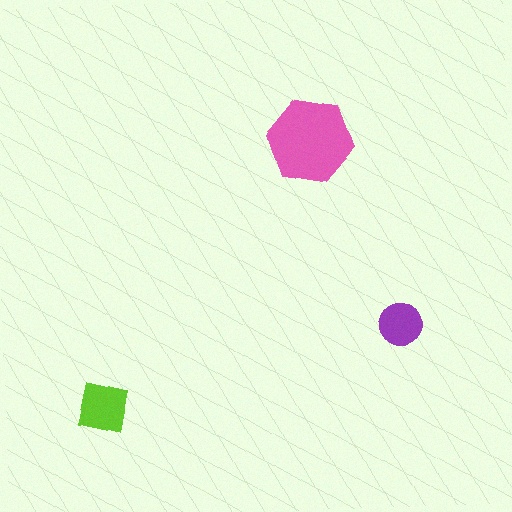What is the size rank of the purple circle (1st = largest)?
3rd.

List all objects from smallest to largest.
The purple circle, the lime square, the pink hexagon.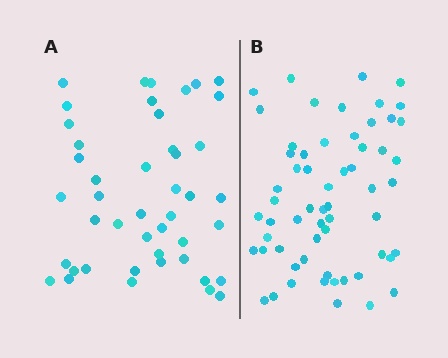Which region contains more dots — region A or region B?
Region B (the right region) has more dots.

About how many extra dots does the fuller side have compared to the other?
Region B has approximately 15 more dots than region A.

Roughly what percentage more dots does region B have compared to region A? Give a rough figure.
About 35% more.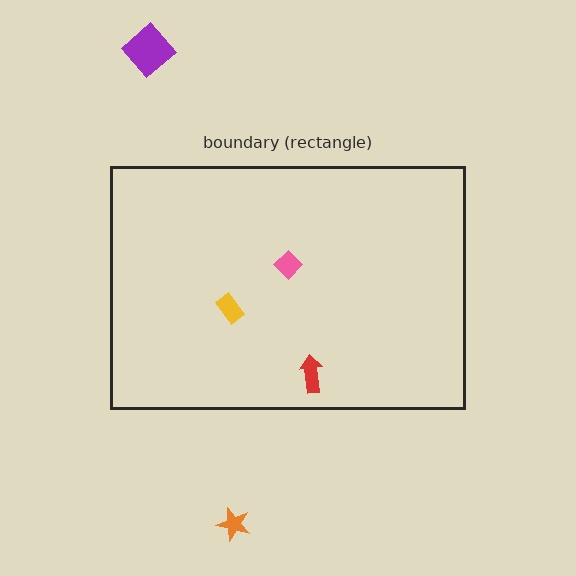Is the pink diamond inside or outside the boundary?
Inside.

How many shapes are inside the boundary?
3 inside, 2 outside.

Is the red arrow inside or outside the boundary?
Inside.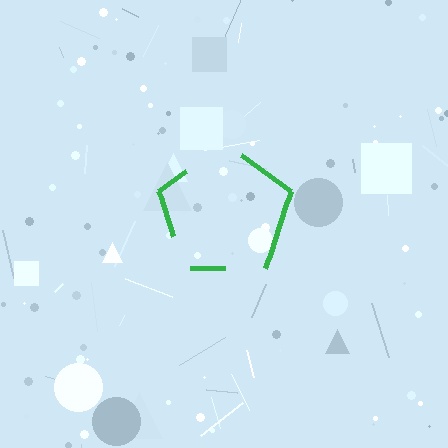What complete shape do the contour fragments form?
The contour fragments form a pentagon.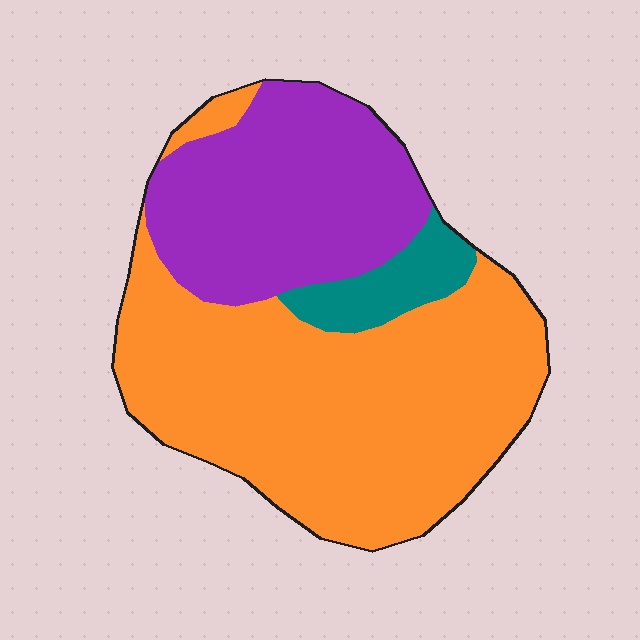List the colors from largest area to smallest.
From largest to smallest: orange, purple, teal.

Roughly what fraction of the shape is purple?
Purple covers 32% of the shape.